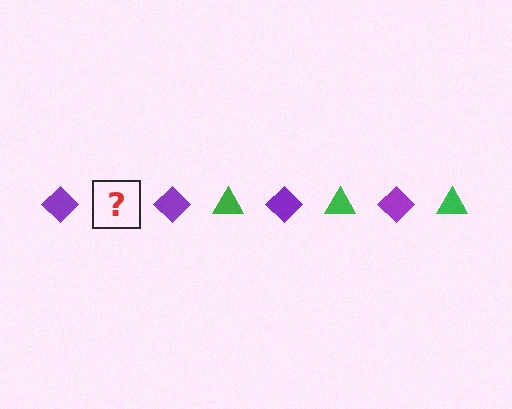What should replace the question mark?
The question mark should be replaced with a green triangle.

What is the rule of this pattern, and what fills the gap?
The rule is that the pattern alternates between purple diamond and green triangle. The gap should be filled with a green triangle.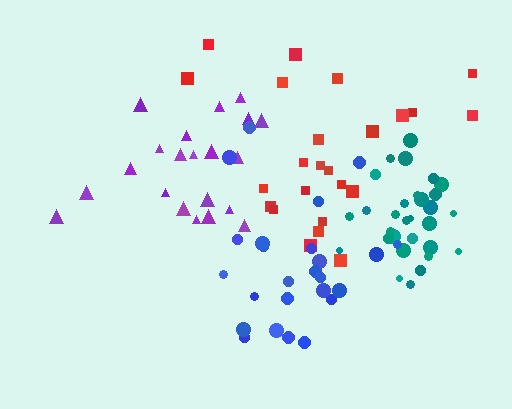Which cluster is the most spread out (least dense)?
Red.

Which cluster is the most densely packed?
Teal.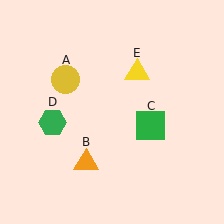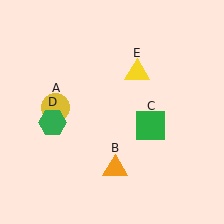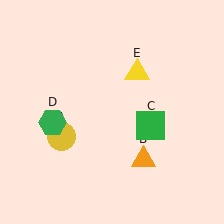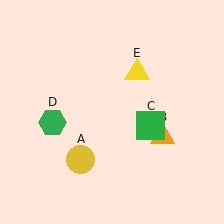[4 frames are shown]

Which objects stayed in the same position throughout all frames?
Green square (object C) and green hexagon (object D) and yellow triangle (object E) remained stationary.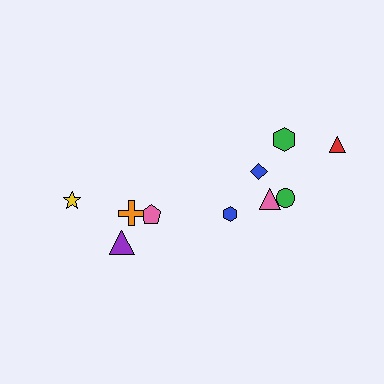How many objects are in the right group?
There are 6 objects.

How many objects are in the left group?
There are 4 objects.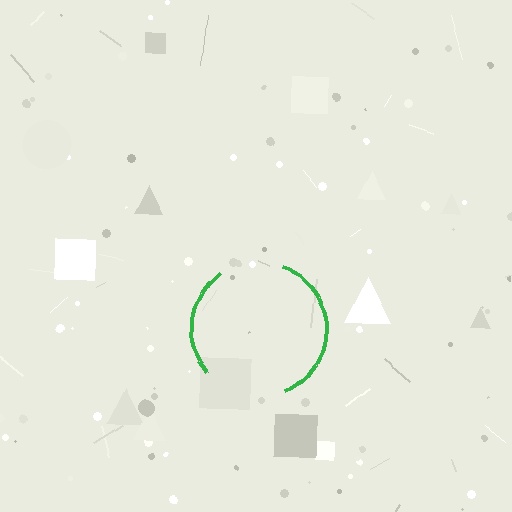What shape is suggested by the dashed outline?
The dashed outline suggests a circle.